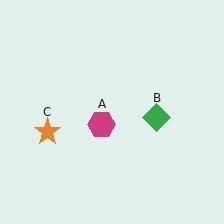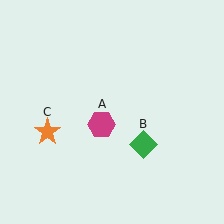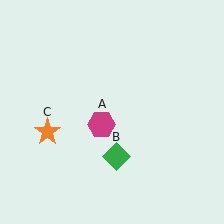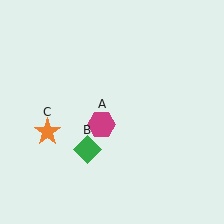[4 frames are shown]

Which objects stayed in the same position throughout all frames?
Magenta hexagon (object A) and orange star (object C) remained stationary.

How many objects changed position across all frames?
1 object changed position: green diamond (object B).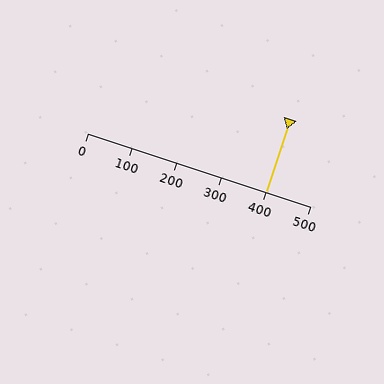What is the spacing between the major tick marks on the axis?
The major ticks are spaced 100 apart.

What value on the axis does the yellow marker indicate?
The marker indicates approximately 400.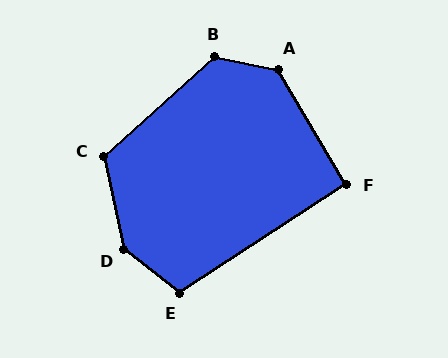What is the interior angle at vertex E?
Approximately 109 degrees (obtuse).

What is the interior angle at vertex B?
Approximately 127 degrees (obtuse).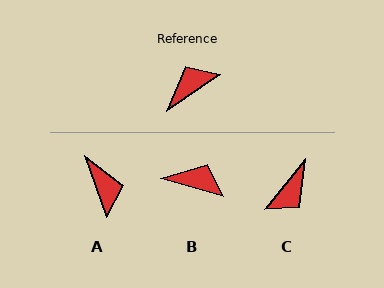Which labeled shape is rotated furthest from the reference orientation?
C, about 164 degrees away.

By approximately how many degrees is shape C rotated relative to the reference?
Approximately 164 degrees clockwise.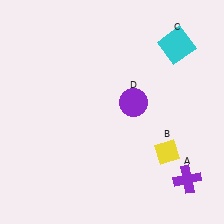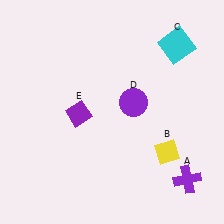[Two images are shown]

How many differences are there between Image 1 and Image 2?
There is 1 difference between the two images.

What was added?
A purple diamond (E) was added in Image 2.